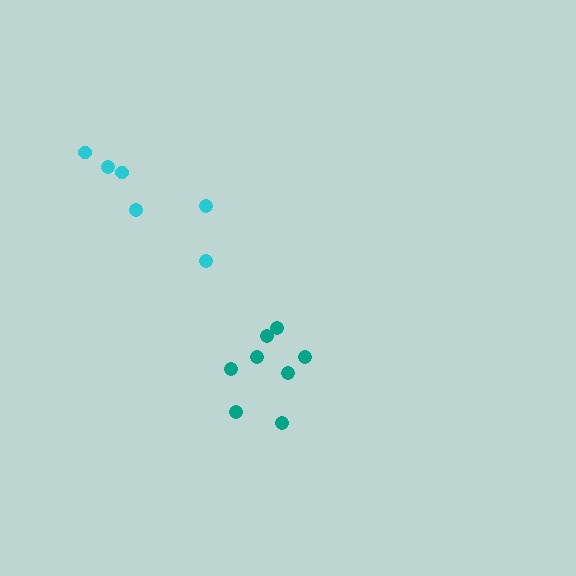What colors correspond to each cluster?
The clusters are colored: cyan, teal.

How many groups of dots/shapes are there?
There are 2 groups.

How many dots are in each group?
Group 1: 6 dots, Group 2: 8 dots (14 total).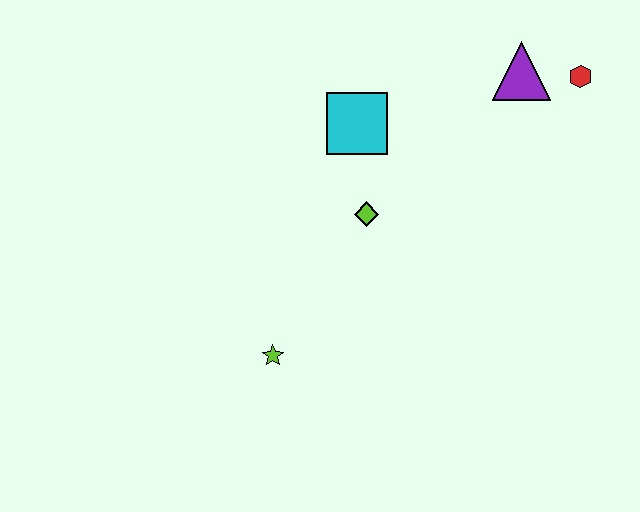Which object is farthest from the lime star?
The red hexagon is farthest from the lime star.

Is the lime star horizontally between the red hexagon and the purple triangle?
No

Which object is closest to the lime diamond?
The cyan square is closest to the lime diamond.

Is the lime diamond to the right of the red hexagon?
No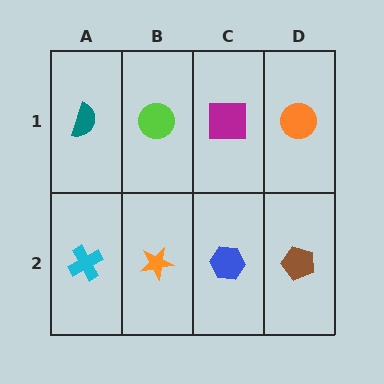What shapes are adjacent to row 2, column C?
A magenta square (row 1, column C), an orange star (row 2, column B), a brown pentagon (row 2, column D).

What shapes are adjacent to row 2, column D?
An orange circle (row 1, column D), a blue hexagon (row 2, column C).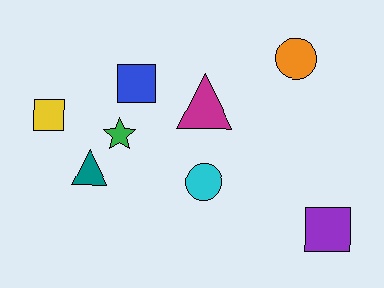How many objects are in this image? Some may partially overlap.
There are 8 objects.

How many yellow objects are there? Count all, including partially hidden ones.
There is 1 yellow object.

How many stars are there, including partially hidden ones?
There is 1 star.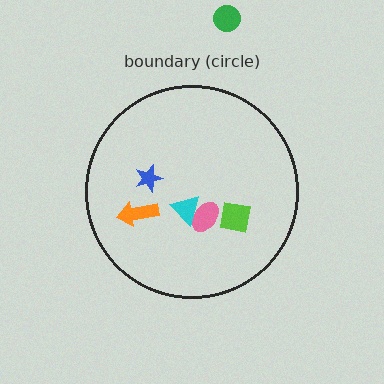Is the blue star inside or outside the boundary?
Inside.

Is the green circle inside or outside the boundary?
Outside.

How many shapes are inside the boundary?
5 inside, 1 outside.